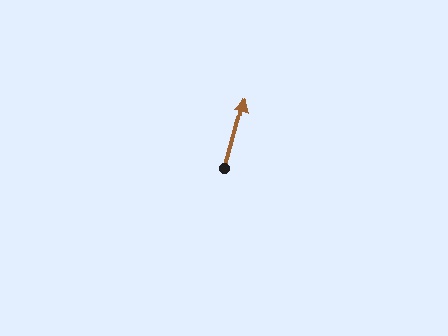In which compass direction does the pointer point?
North.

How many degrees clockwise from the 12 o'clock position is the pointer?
Approximately 16 degrees.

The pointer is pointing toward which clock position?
Roughly 1 o'clock.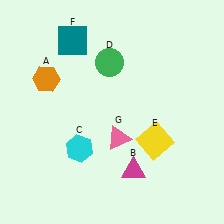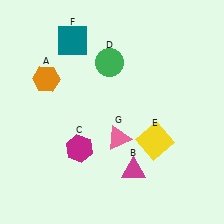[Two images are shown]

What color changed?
The hexagon (C) changed from cyan in Image 1 to magenta in Image 2.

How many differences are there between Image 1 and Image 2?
There is 1 difference between the two images.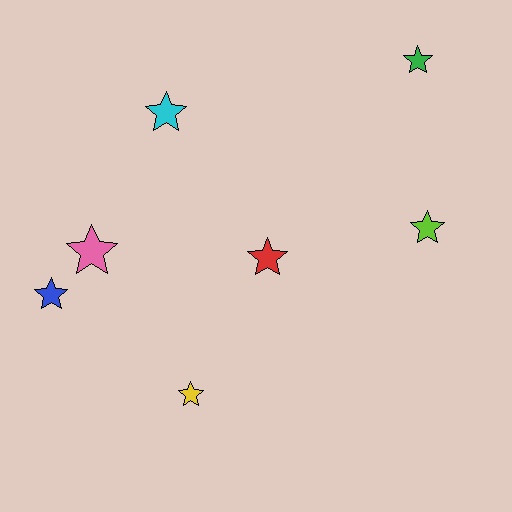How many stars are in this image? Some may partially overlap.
There are 7 stars.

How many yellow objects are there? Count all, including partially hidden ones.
There is 1 yellow object.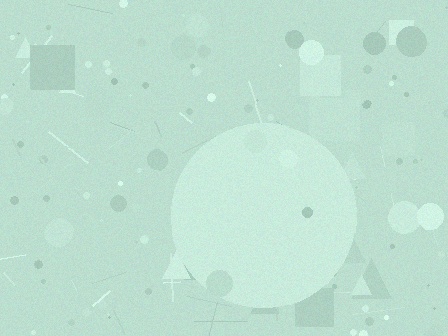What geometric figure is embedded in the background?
A circle is embedded in the background.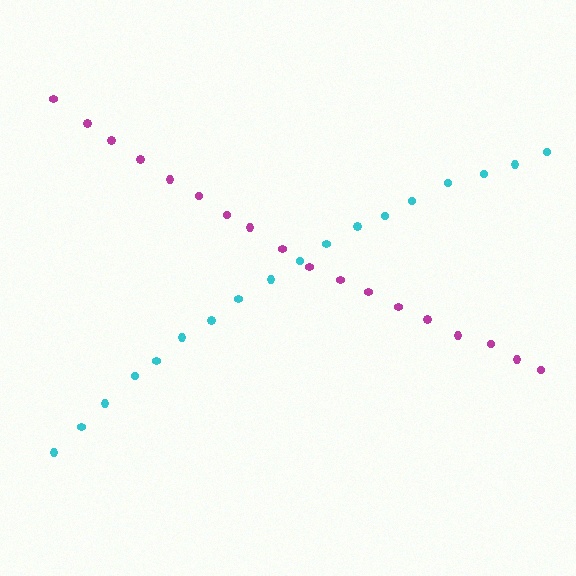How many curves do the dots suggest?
There are 2 distinct paths.